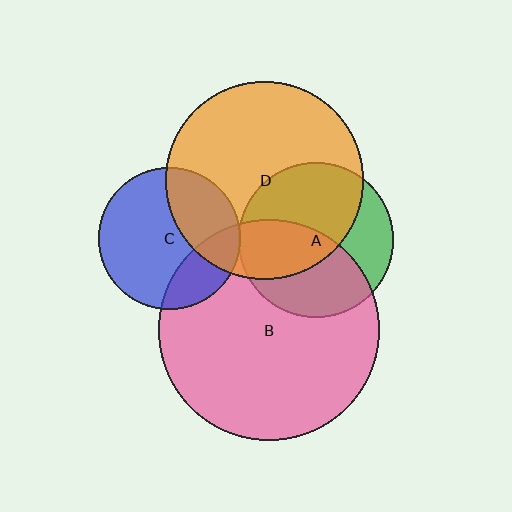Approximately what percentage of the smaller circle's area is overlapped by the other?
Approximately 25%.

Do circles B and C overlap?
Yes.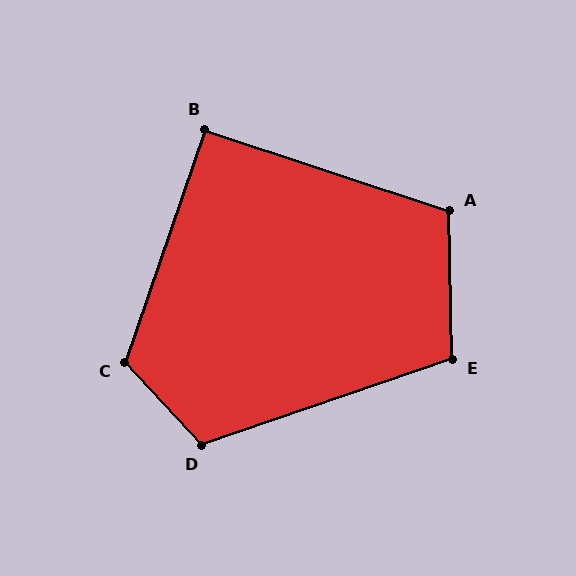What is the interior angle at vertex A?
Approximately 109 degrees (obtuse).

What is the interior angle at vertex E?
Approximately 108 degrees (obtuse).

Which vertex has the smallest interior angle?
B, at approximately 90 degrees.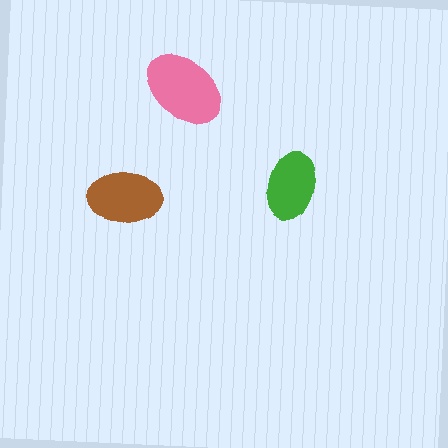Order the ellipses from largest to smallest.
the pink one, the brown one, the green one.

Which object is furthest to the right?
The green ellipse is rightmost.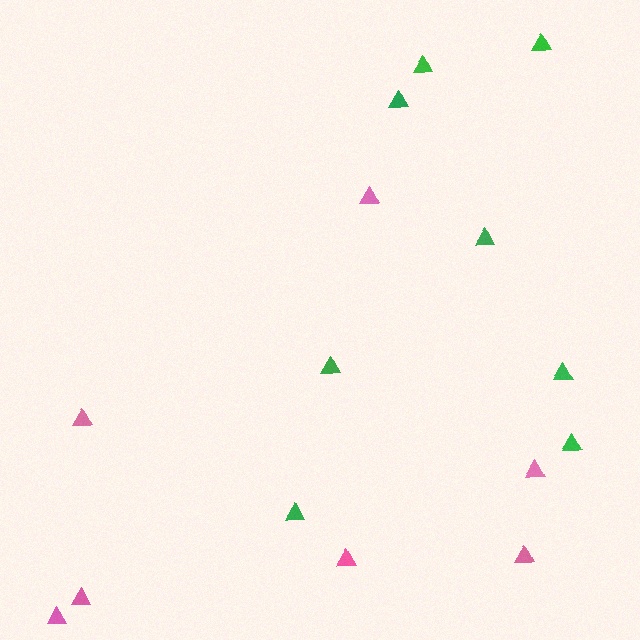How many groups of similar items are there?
There are 2 groups: one group of green triangles (8) and one group of pink triangles (7).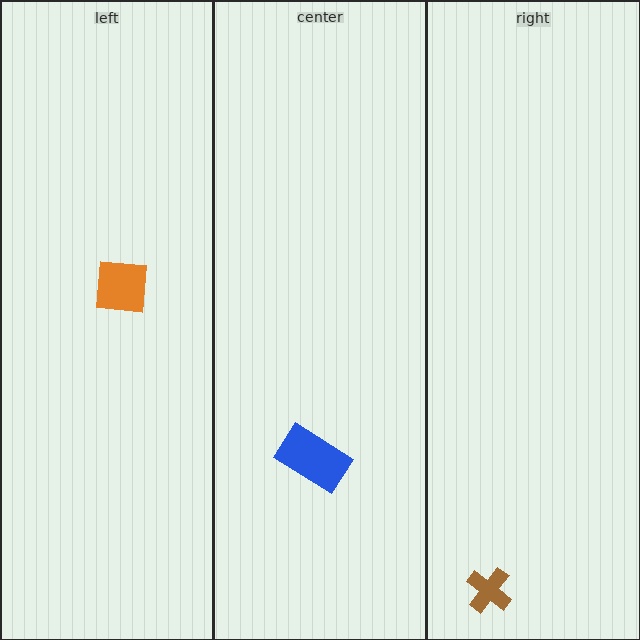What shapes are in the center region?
The blue rectangle.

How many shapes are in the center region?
1.